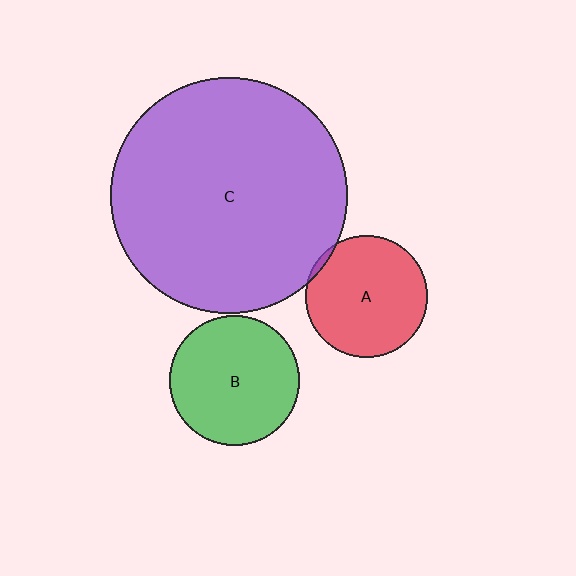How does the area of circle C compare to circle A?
Approximately 3.8 times.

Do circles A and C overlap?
Yes.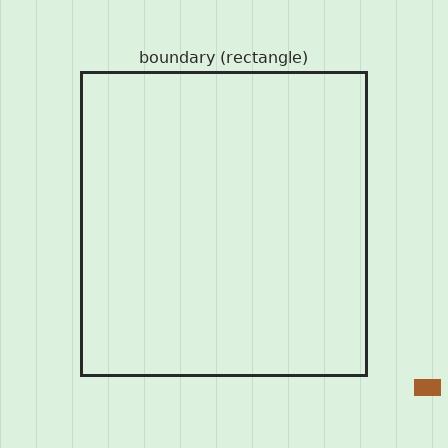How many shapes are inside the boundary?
0 inside, 1 outside.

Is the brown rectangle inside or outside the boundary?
Outside.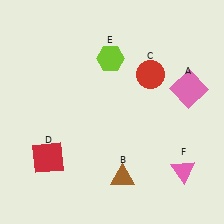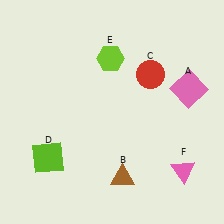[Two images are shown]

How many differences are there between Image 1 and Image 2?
There is 1 difference between the two images.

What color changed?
The square (D) changed from red in Image 1 to lime in Image 2.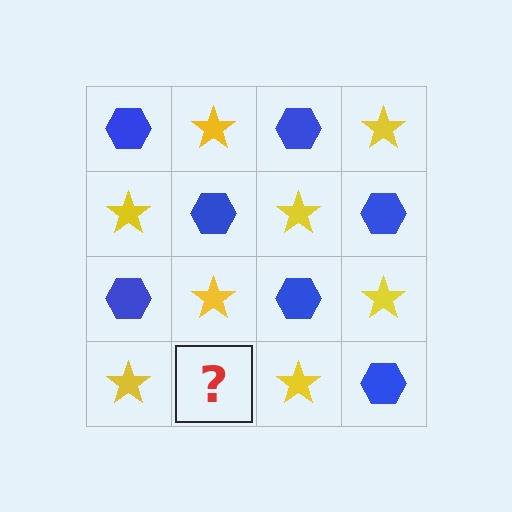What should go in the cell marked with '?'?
The missing cell should contain a blue hexagon.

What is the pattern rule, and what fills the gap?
The rule is that it alternates blue hexagon and yellow star in a checkerboard pattern. The gap should be filled with a blue hexagon.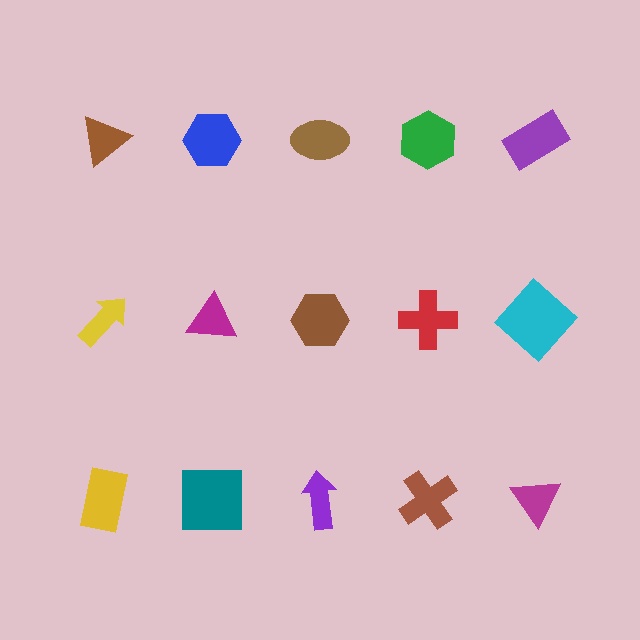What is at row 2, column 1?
A yellow arrow.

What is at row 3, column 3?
A purple arrow.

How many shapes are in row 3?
5 shapes.